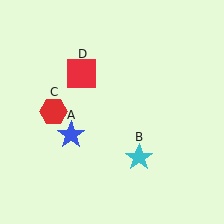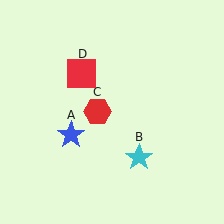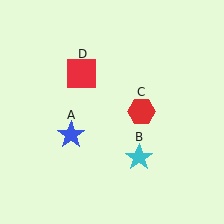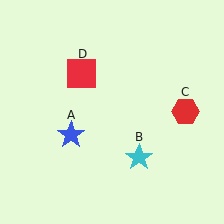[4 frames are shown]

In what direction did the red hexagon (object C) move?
The red hexagon (object C) moved right.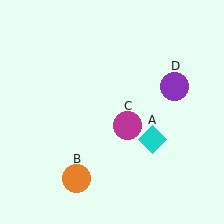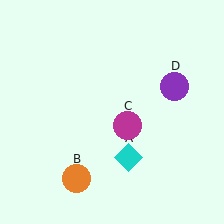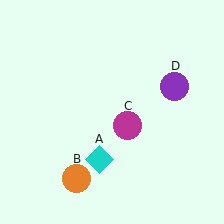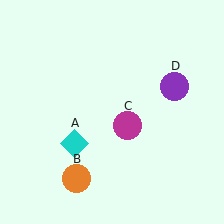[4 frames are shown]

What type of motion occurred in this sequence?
The cyan diamond (object A) rotated clockwise around the center of the scene.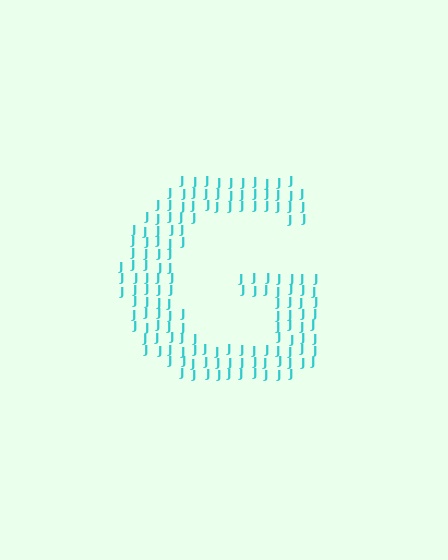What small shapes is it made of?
It is made of small letter J's.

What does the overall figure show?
The overall figure shows the letter G.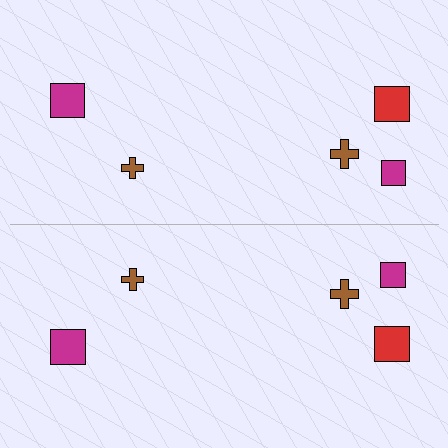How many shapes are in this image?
There are 10 shapes in this image.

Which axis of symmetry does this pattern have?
The pattern has a horizontal axis of symmetry running through the center of the image.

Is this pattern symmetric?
Yes, this pattern has bilateral (reflection) symmetry.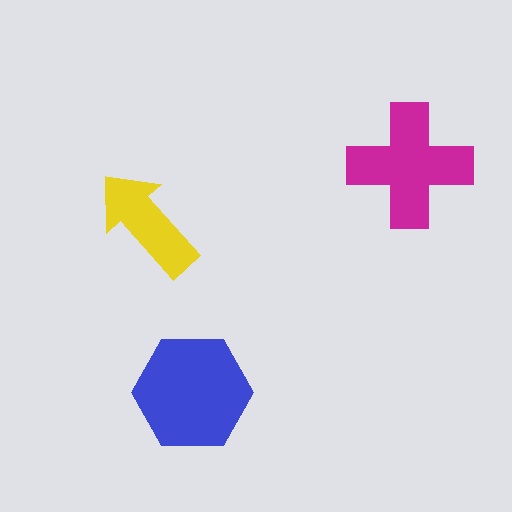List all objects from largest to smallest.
The blue hexagon, the magenta cross, the yellow arrow.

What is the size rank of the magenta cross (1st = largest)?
2nd.